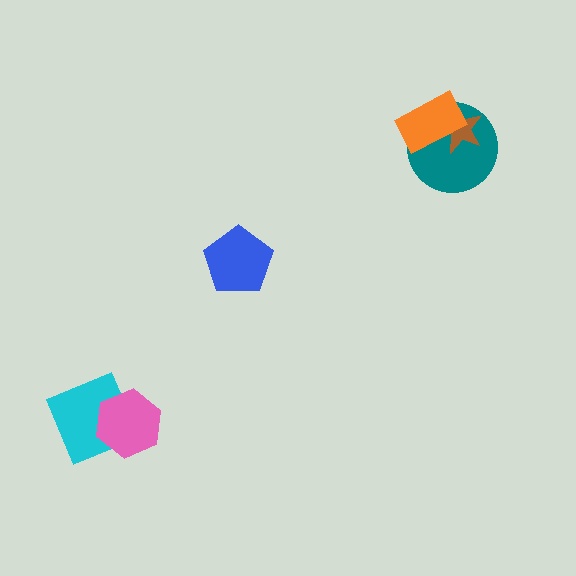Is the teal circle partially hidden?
Yes, it is partially covered by another shape.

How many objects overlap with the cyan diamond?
1 object overlaps with the cyan diamond.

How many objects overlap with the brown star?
2 objects overlap with the brown star.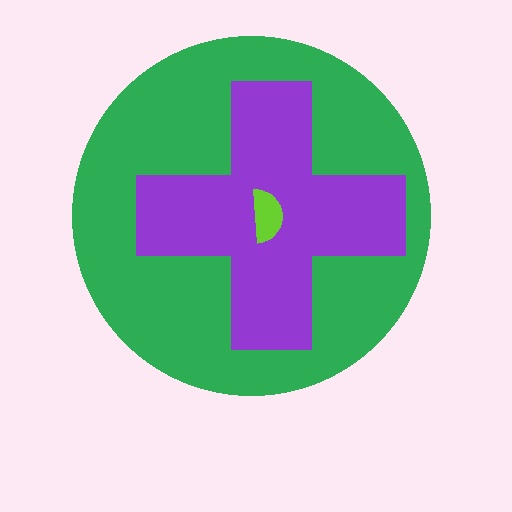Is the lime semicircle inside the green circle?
Yes.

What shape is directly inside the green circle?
The purple cross.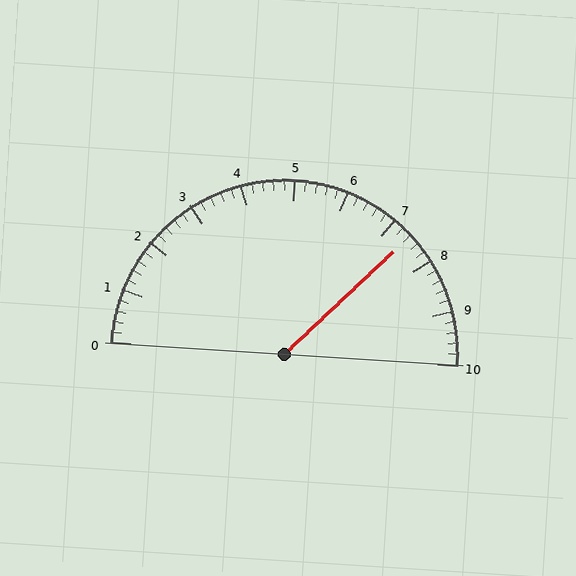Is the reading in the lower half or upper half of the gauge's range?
The reading is in the upper half of the range (0 to 10).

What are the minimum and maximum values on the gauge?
The gauge ranges from 0 to 10.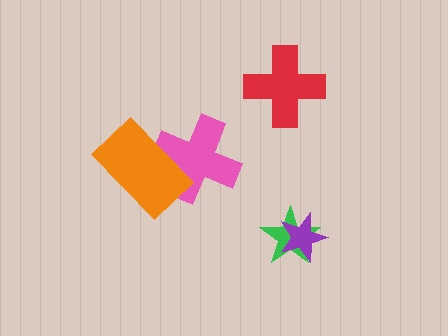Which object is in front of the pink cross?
The orange rectangle is in front of the pink cross.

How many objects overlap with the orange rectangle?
1 object overlaps with the orange rectangle.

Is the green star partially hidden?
Yes, it is partially covered by another shape.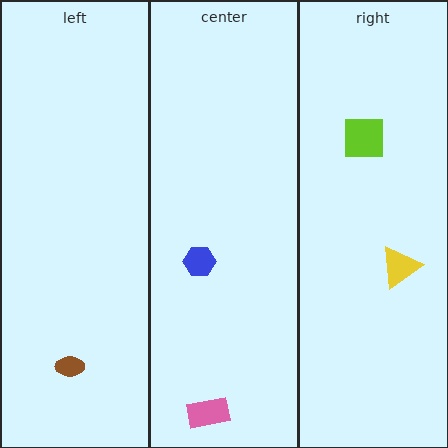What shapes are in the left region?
The brown ellipse.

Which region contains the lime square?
The right region.